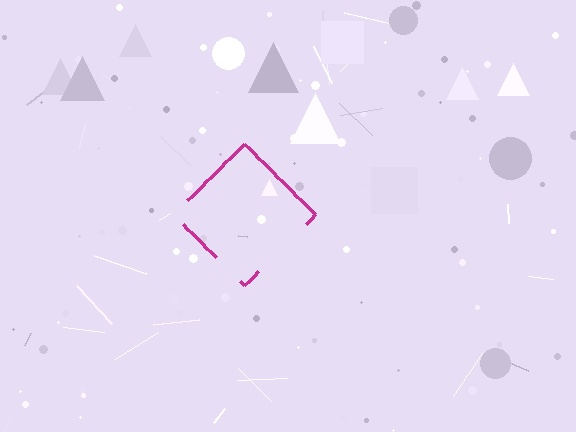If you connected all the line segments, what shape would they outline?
They would outline a diamond.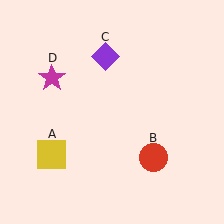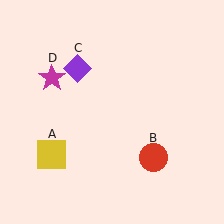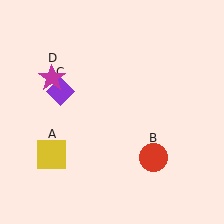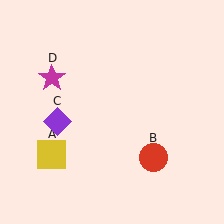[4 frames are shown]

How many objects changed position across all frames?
1 object changed position: purple diamond (object C).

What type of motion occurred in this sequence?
The purple diamond (object C) rotated counterclockwise around the center of the scene.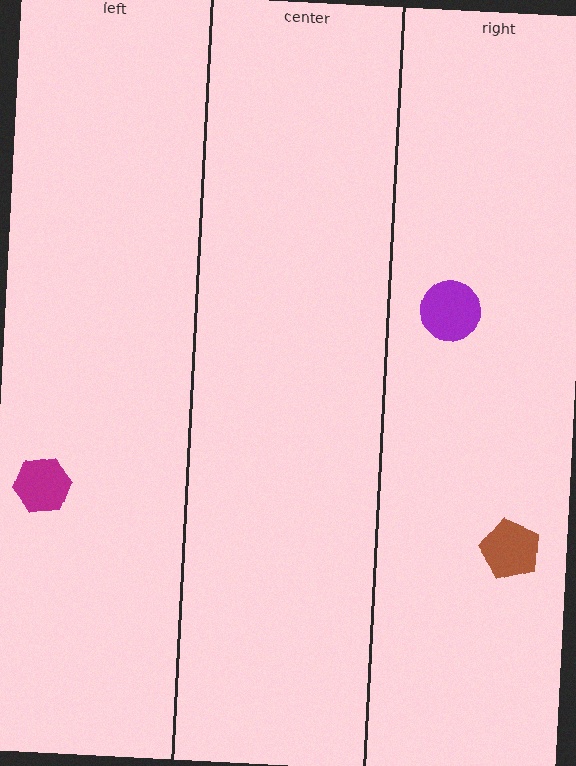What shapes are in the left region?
The magenta hexagon.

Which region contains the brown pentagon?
The right region.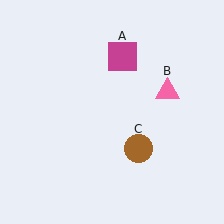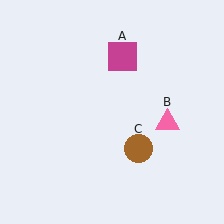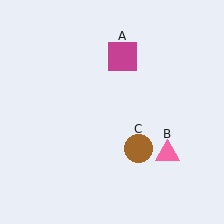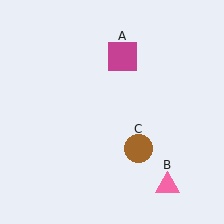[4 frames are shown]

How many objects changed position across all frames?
1 object changed position: pink triangle (object B).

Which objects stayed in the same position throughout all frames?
Magenta square (object A) and brown circle (object C) remained stationary.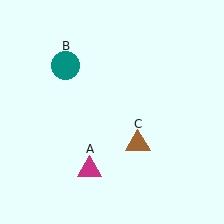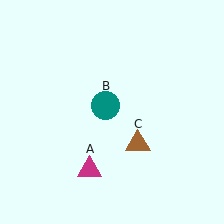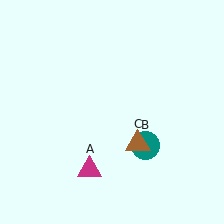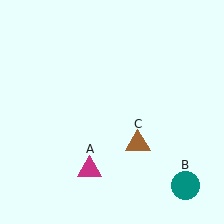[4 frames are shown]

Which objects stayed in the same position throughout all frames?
Magenta triangle (object A) and brown triangle (object C) remained stationary.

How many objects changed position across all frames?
1 object changed position: teal circle (object B).